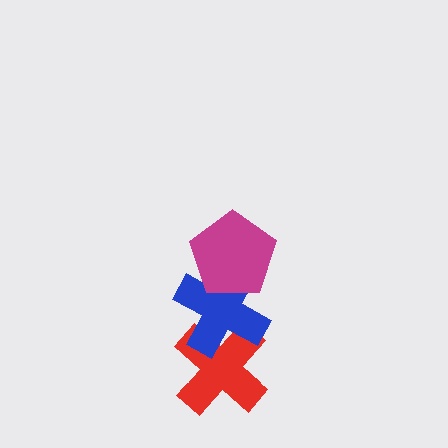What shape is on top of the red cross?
The blue cross is on top of the red cross.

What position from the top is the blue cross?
The blue cross is 2nd from the top.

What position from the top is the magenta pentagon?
The magenta pentagon is 1st from the top.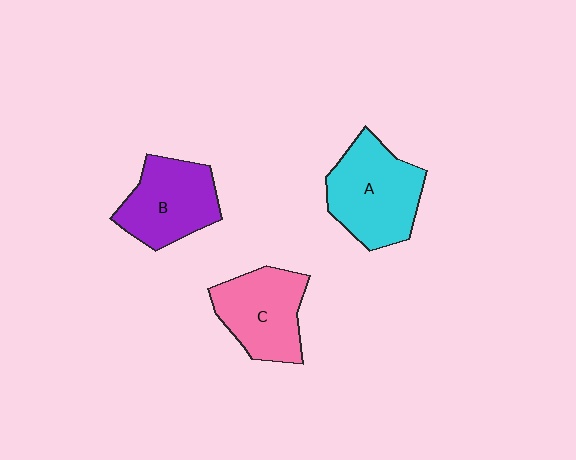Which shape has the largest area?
Shape A (cyan).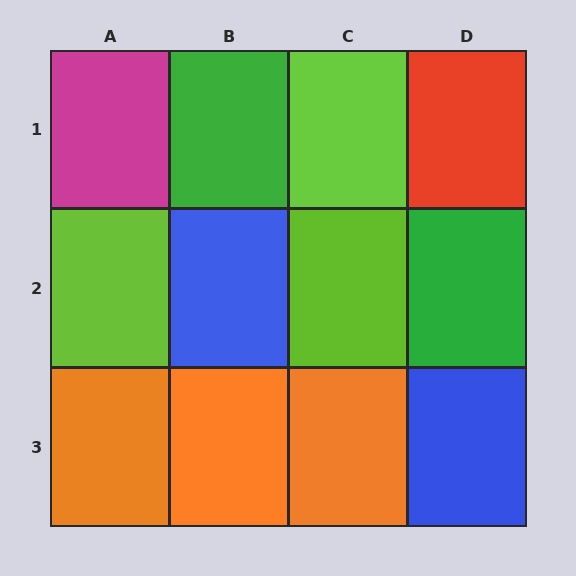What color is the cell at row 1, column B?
Green.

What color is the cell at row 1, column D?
Red.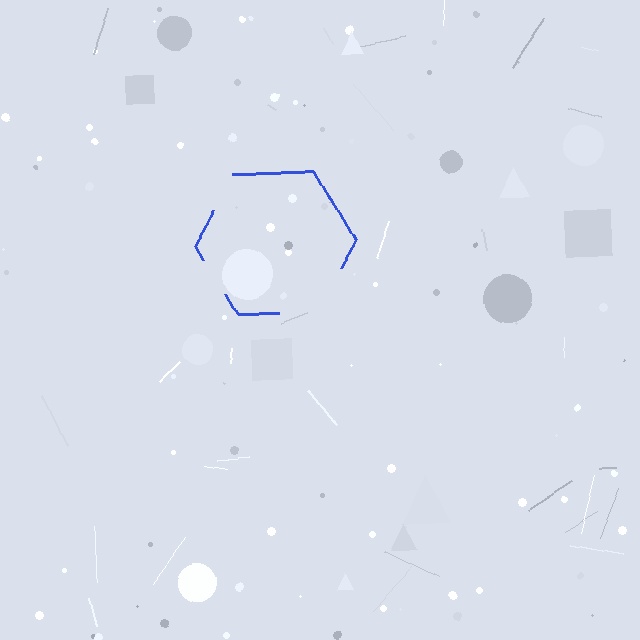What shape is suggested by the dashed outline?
The dashed outline suggests a hexagon.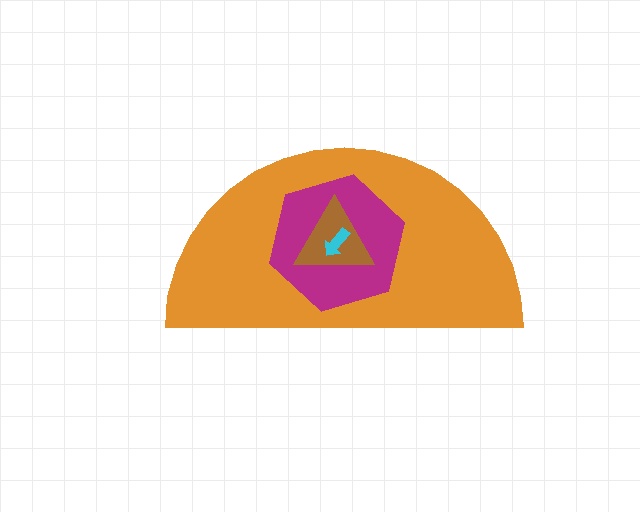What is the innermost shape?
The cyan arrow.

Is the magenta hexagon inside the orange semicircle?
Yes.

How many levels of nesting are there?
4.